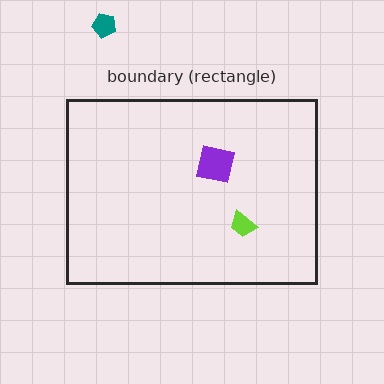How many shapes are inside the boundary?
2 inside, 1 outside.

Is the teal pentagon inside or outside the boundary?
Outside.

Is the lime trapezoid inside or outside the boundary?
Inside.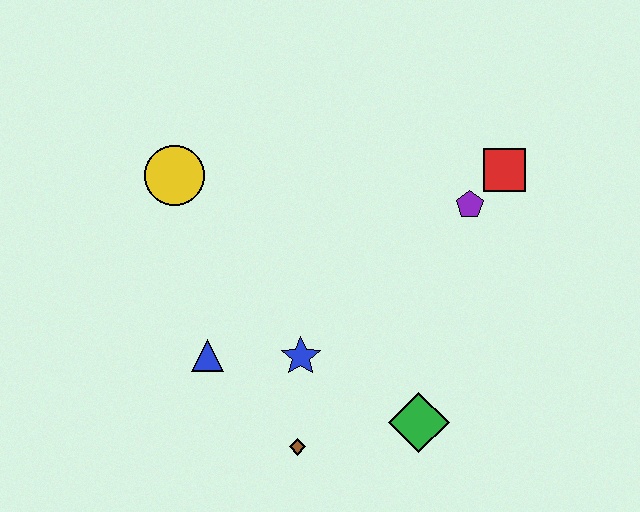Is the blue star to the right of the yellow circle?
Yes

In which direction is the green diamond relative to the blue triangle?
The green diamond is to the right of the blue triangle.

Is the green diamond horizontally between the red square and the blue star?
Yes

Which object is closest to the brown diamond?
The blue star is closest to the brown diamond.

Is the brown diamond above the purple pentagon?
No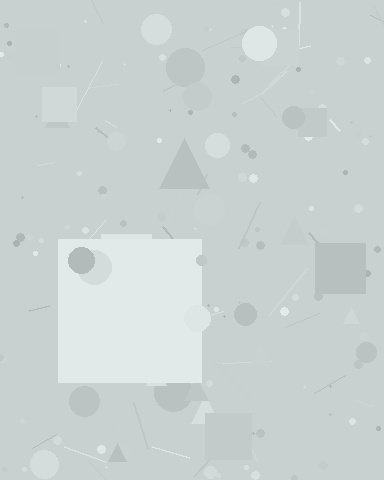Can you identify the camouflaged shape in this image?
The camouflaged shape is a square.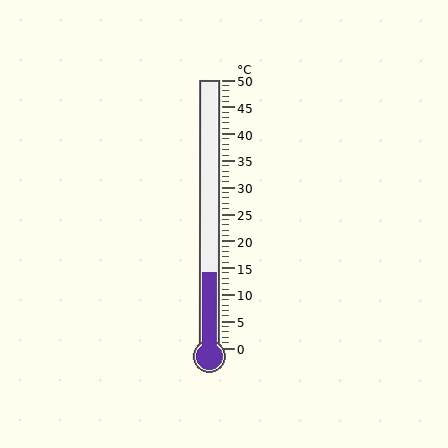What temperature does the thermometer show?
The thermometer shows approximately 14°C.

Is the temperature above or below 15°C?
The temperature is below 15°C.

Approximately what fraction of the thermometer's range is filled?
The thermometer is filled to approximately 30% of its range.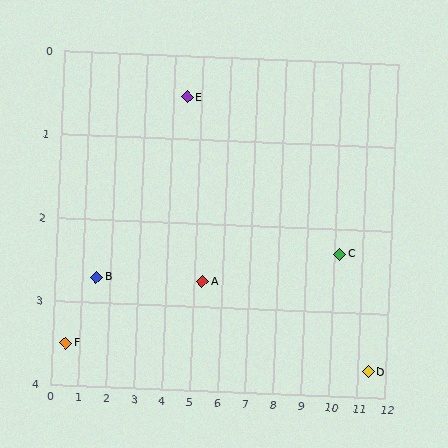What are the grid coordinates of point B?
Point B is at approximately (1.5, 2.7).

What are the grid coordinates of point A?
Point A is at approximately (5.3, 2.7).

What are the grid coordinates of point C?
Point C is at approximately (10.2, 2.3).